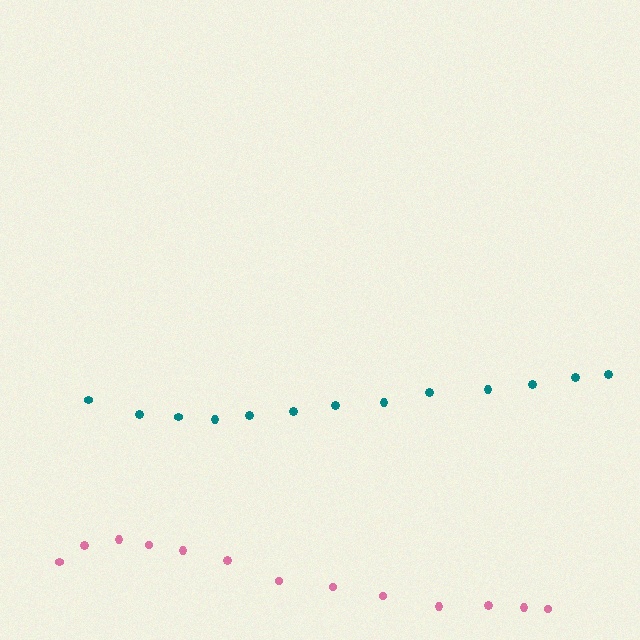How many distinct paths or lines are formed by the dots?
There are 2 distinct paths.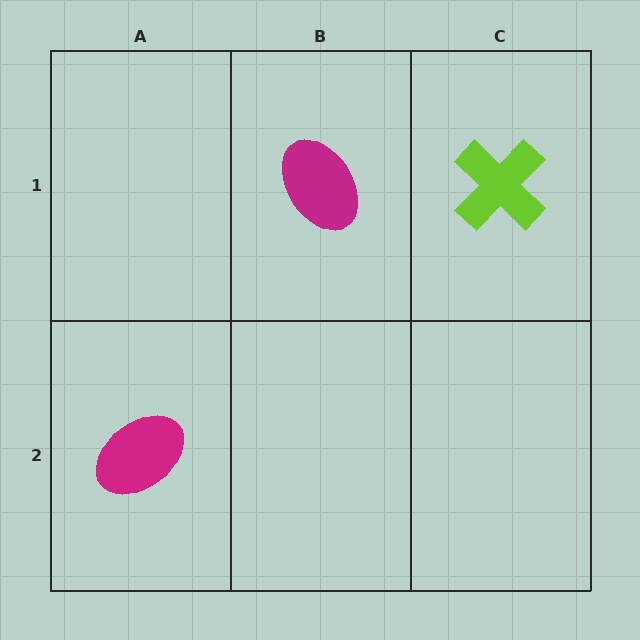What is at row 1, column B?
A magenta ellipse.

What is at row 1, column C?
A lime cross.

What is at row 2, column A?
A magenta ellipse.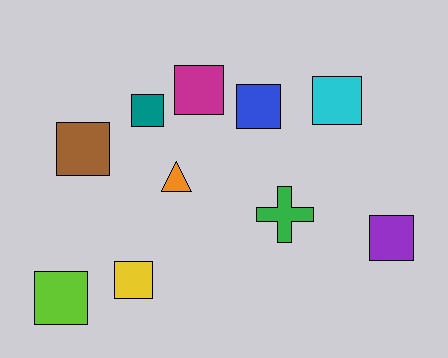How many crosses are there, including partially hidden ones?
There is 1 cross.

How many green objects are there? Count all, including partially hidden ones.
There is 1 green object.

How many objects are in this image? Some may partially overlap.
There are 10 objects.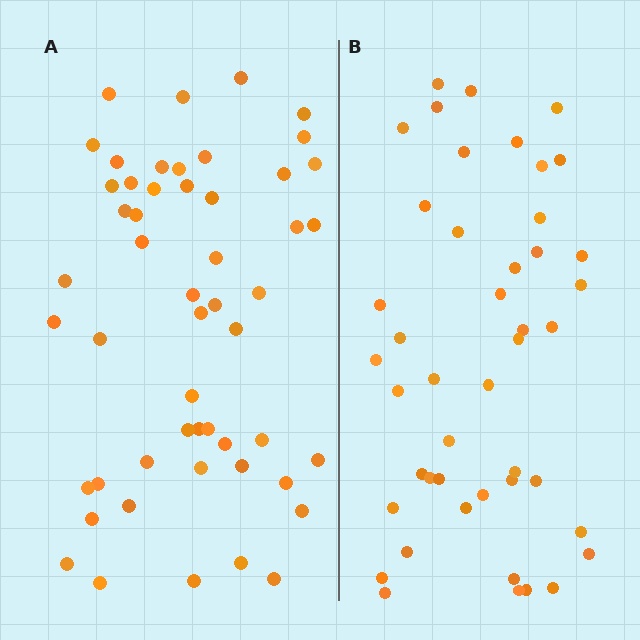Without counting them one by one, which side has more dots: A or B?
Region A (the left region) has more dots.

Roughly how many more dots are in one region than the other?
Region A has roughly 8 or so more dots than region B.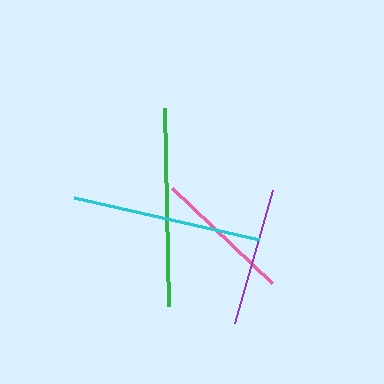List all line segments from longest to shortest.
From longest to shortest: green, cyan, purple, pink.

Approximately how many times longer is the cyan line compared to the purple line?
The cyan line is approximately 1.4 times the length of the purple line.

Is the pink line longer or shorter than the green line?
The green line is longer than the pink line.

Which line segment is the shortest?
The pink line is the shortest at approximately 138 pixels.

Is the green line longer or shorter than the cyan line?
The green line is longer than the cyan line.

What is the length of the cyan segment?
The cyan segment is approximately 190 pixels long.